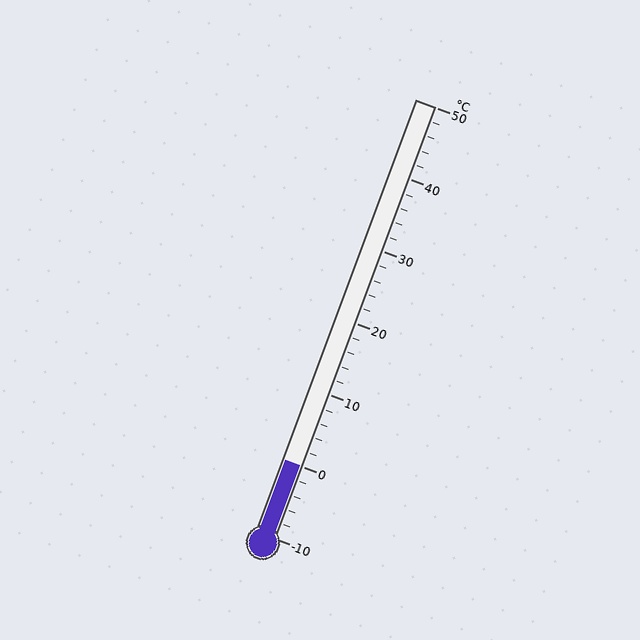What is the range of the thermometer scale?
The thermometer scale ranges from -10°C to 50°C.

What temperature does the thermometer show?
The thermometer shows approximately 0°C.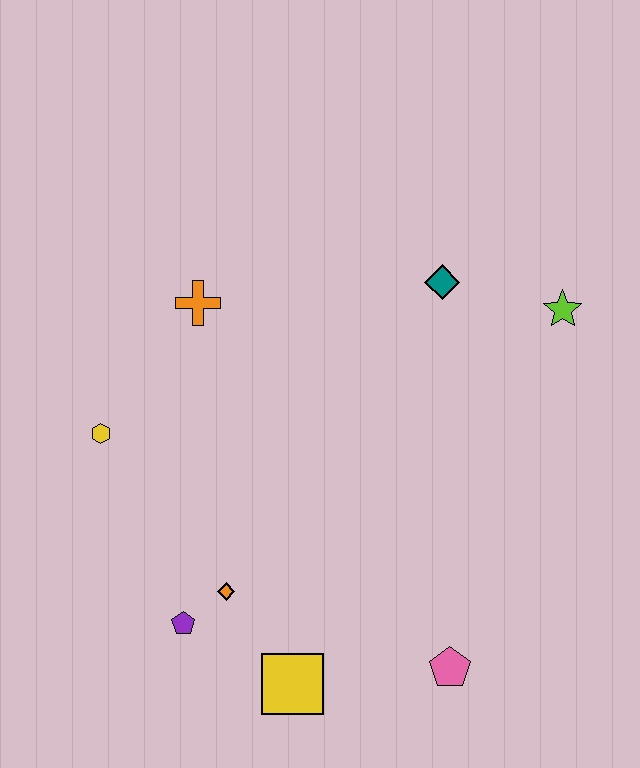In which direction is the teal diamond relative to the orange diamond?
The teal diamond is above the orange diamond.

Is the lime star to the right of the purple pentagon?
Yes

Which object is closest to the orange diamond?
The purple pentagon is closest to the orange diamond.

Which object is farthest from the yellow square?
The lime star is farthest from the yellow square.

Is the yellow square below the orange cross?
Yes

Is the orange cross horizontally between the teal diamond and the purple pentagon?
Yes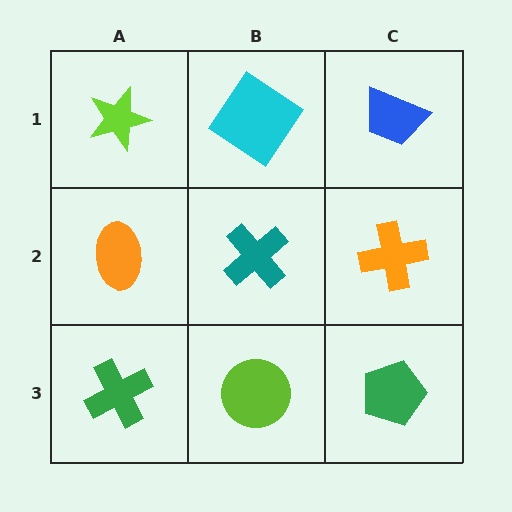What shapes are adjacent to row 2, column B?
A cyan diamond (row 1, column B), a lime circle (row 3, column B), an orange ellipse (row 2, column A), an orange cross (row 2, column C).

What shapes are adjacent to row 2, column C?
A blue trapezoid (row 1, column C), a green pentagon (row 3, column C), a teal cross (row 2, column B).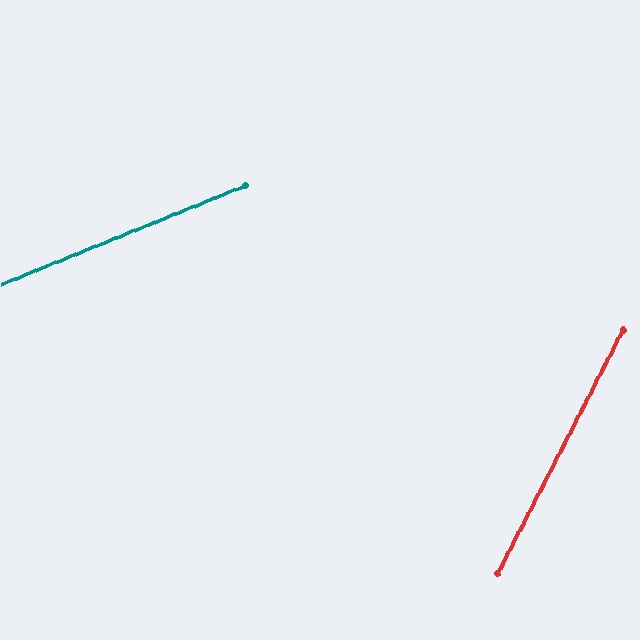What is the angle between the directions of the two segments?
Approximately 41 degrees.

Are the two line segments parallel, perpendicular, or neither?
Neither parallel nor perpendicular — they differ by about 41°.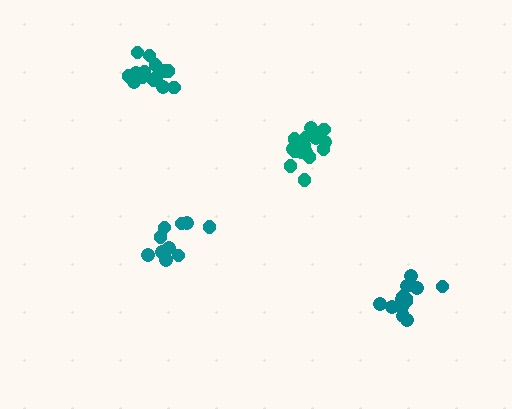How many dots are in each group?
Group 1: 15 dots, Group 2: 10 dots, Group 3: 14 dots, Group 4: 13 dots (52 total).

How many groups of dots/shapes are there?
There are 4 groups.